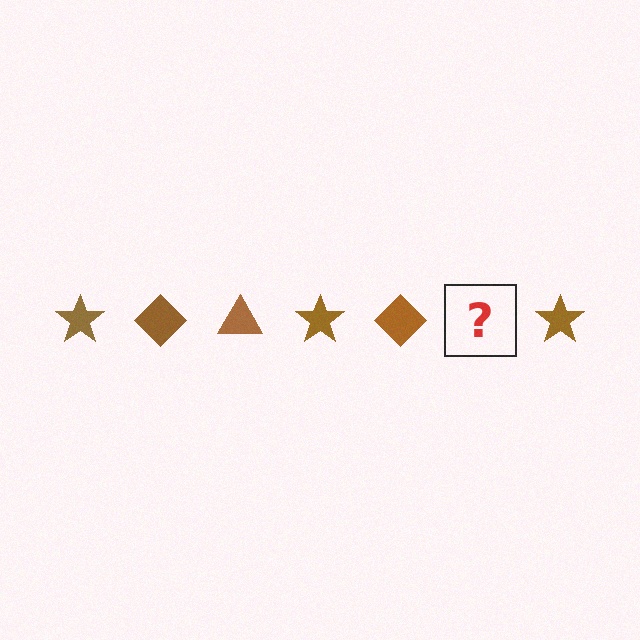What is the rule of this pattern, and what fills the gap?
The rule is that the pattern cycles through star, diamond, triangle shapes in brown. The gap should be filled with a brown triangle.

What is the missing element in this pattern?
The missing element is a brown triangle.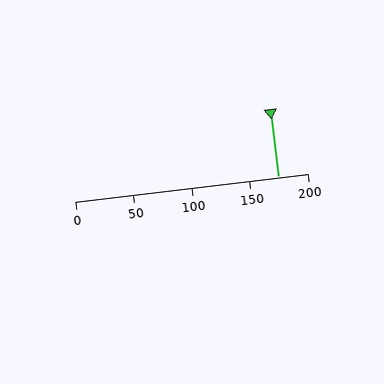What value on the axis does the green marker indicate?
The marker indicates approximately 175.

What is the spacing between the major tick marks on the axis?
The major ticks are spaced 50 apart.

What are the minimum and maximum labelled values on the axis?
The axis runs from 0 to 200.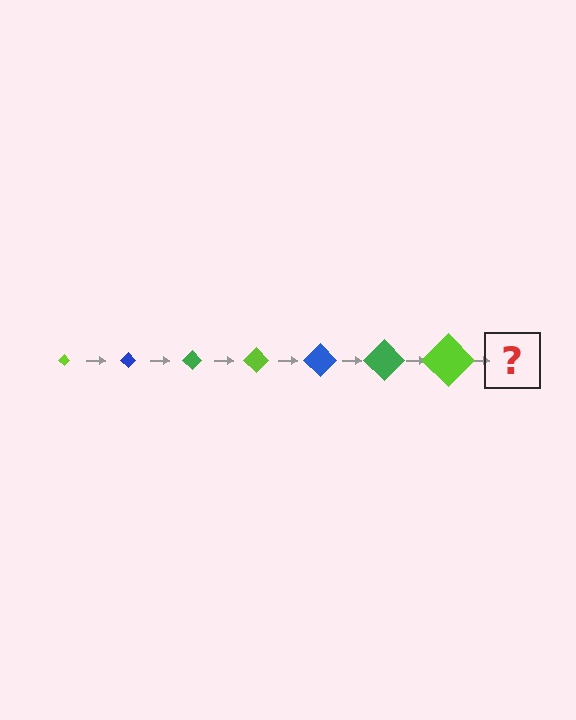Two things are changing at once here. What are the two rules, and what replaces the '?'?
The two rules are that the diamond grows larger each step and the color cycles through lime, blue, and green. The '?' should be a blue diamond, larger than the previous one.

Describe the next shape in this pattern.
It should be a blue diamond, larger than the previous one.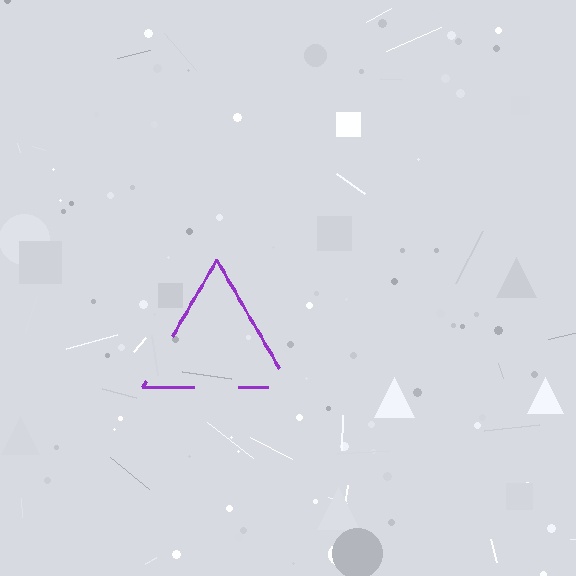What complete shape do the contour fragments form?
The contour fragments form a triangle.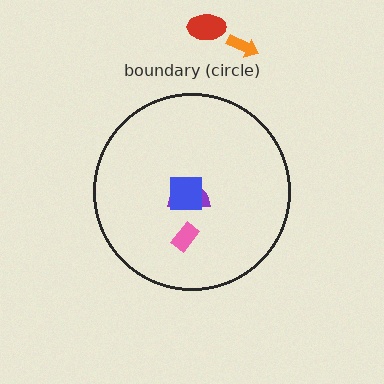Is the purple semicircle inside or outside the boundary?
Inside.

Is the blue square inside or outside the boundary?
Inside.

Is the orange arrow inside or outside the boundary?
Outside.